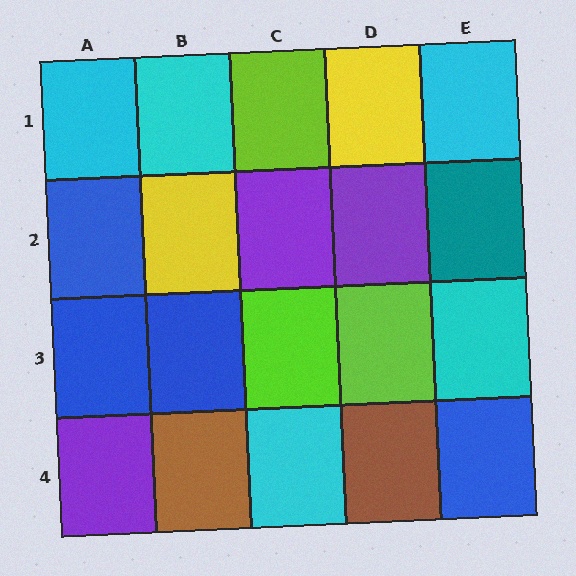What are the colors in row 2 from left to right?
Blue, yellow, purple, purple, teal.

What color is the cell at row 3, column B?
Blue.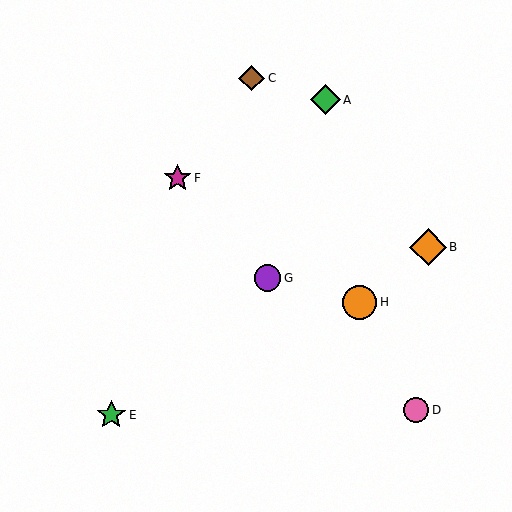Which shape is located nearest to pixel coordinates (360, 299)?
The orange circle (labeled H) at (360, 302) is nearest to that location.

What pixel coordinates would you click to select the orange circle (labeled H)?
Click at (360, 302) to select the orange circle H.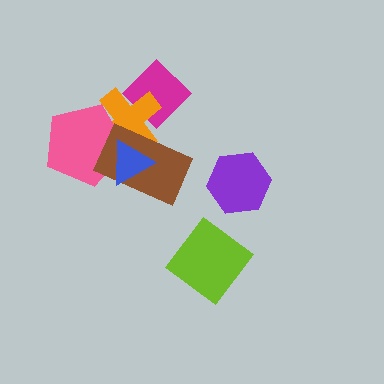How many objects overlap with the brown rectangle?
3 objects overlap with the brown rectangle.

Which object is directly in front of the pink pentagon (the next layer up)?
The brown rectangle is directly in front of the pink pentagon.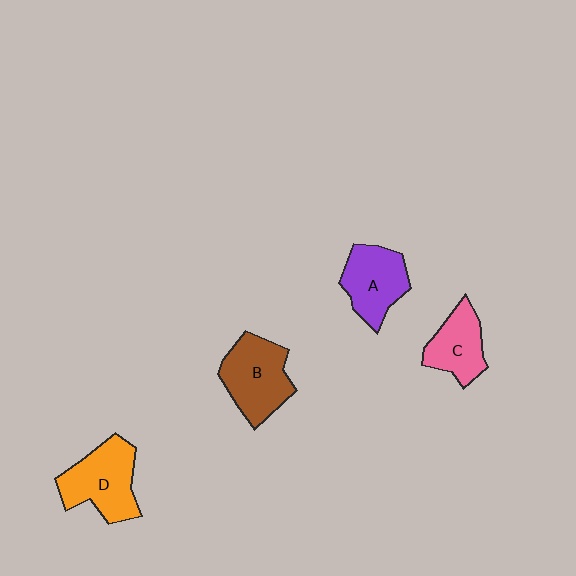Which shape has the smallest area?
Shape C (pink).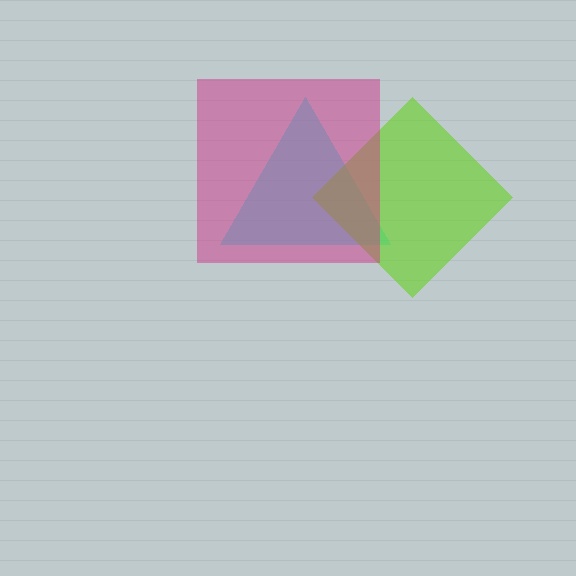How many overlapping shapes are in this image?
There are 3 overlapping shapes in the image.